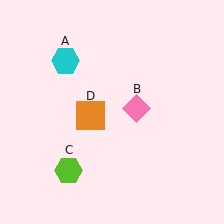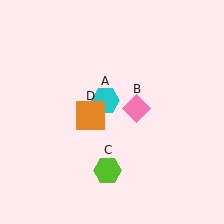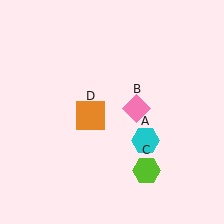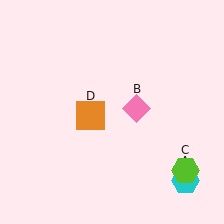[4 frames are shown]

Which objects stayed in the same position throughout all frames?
Pink diamond (object B) and orange square (object D) remained stationary.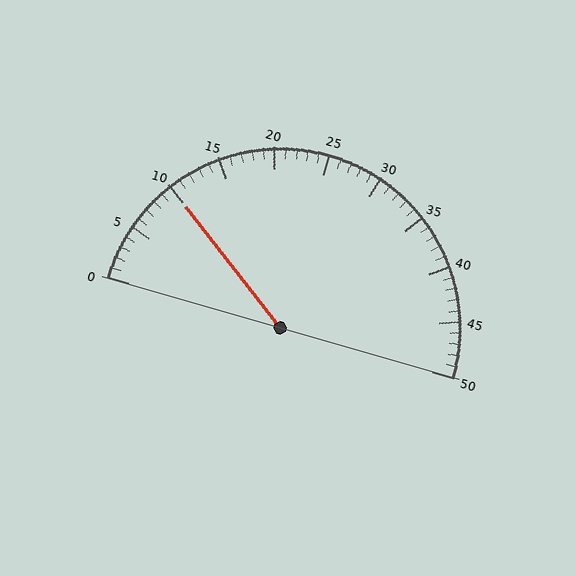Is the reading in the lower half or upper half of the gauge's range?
The reading is in the lower half of the range (0 to 50).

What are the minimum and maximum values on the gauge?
The gauge ranges from 0 to 50.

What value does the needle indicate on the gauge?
The needle indicates approximately 10.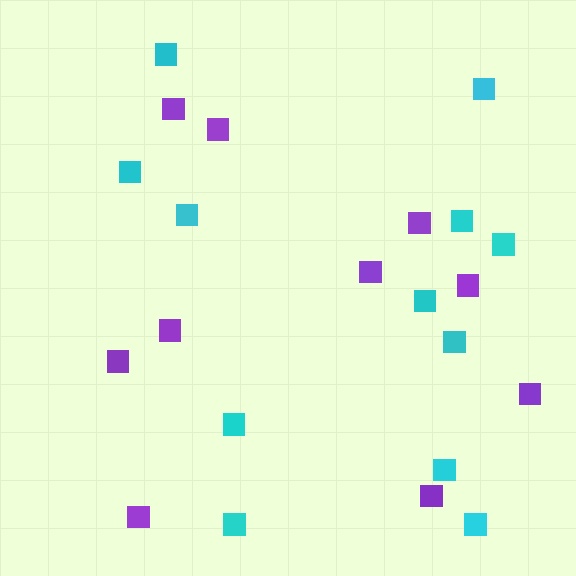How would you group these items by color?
There are 2 groups: one group of cyan squares (12) and one group of purple squares (10).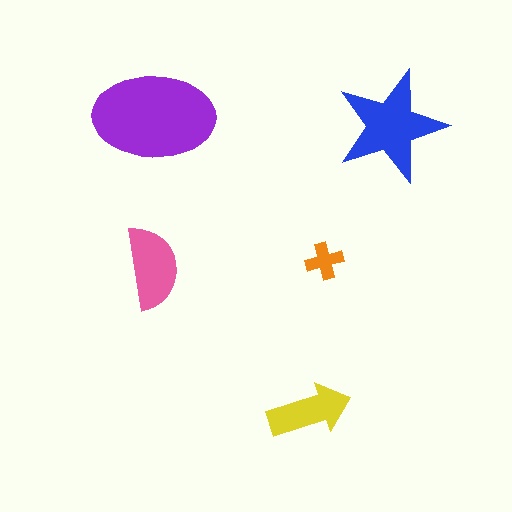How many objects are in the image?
There are 5 objects in the image.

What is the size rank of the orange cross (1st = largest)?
5th.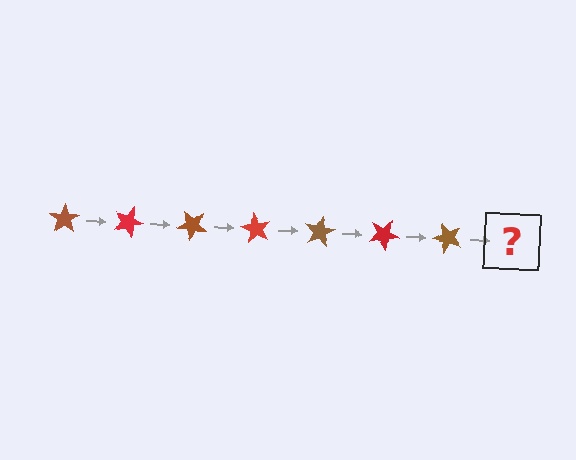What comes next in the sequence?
The next element should be a red star, rotated 140 degrees from the start.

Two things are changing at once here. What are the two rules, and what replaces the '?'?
The two rules are that it rotates 20 degrees each step and the color cycles through brown and red. The '?' should be a red star, rotated 140 degrees from the start.